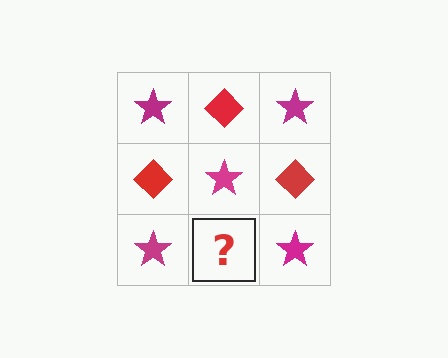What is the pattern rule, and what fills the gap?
The rule is that it alternates magenta star and red diamond in a checkerboard pattern. The gap should be filled with a red diamond.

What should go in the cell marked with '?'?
The missing cell should contain a red diamond.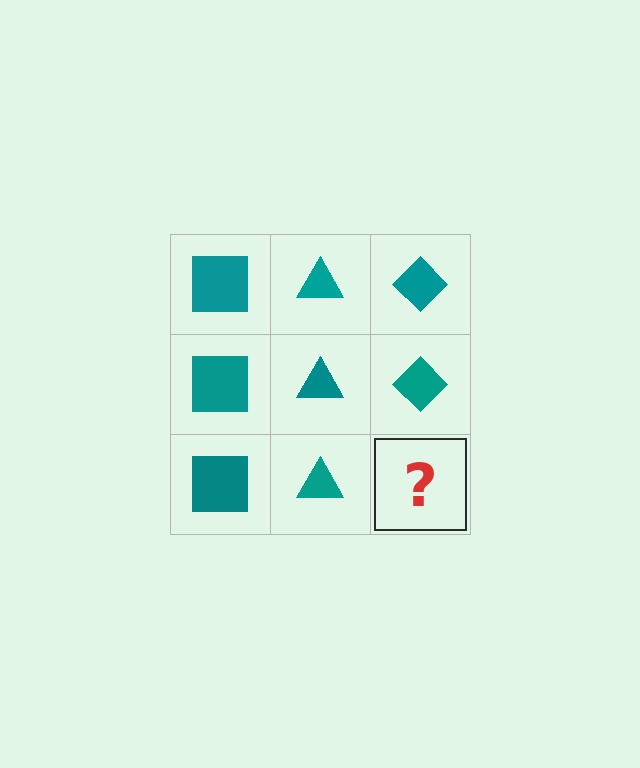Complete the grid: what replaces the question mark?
The question mark should be replaced with a teal diamond.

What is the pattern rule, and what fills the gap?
The rule is that each column has a consistent shape. The gap should be filled with a teal diamond.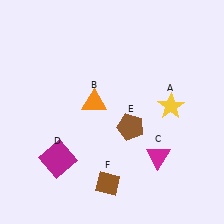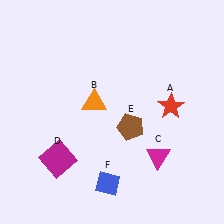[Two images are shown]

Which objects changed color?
A changed from yellow to red. F changed from brown to blue.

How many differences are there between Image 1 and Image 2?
There are 2 differences between the two images.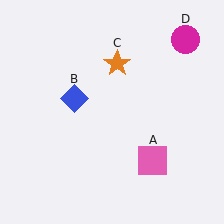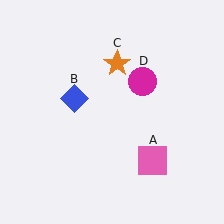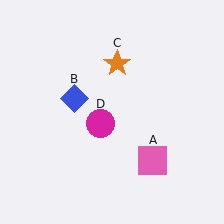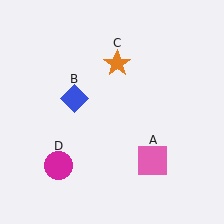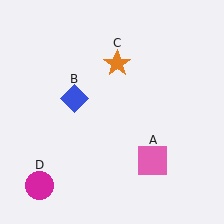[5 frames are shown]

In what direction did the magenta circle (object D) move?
The magenta circle (object D) moved down and to the left.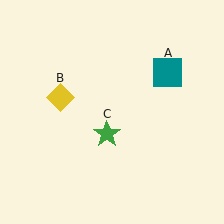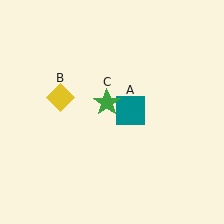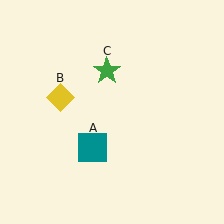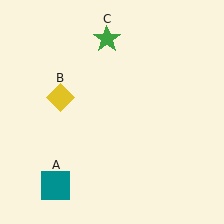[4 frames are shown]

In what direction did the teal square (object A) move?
The teal square (object A) moved down and to the left.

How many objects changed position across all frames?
2 objects changed position: teal square (object A), green star (object C).